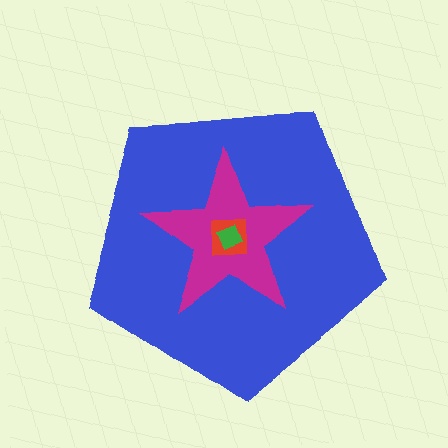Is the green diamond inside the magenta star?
Yes.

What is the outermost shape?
The blue pentagon.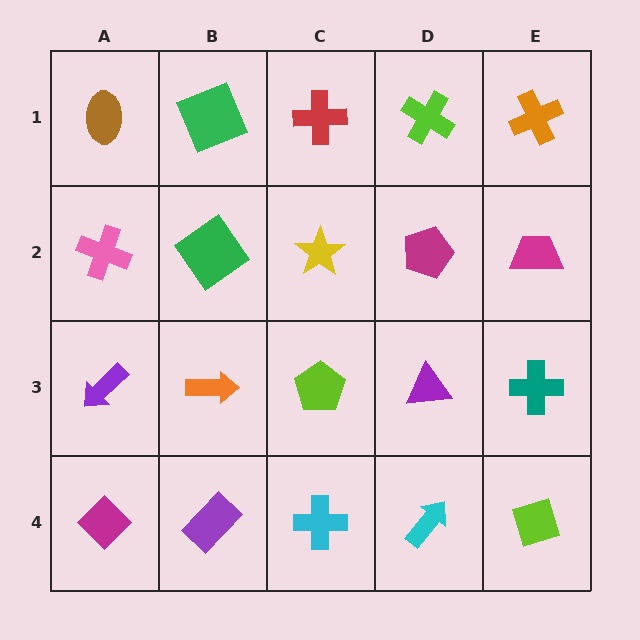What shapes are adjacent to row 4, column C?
A lime pentagon (row 3, column C), a purple rectangle (row 4, column B), a cyan arrow (row 4, column D).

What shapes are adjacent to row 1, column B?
A green diamond (row 2, column B), a brown ellipse (row 1, column A), a red cross (row 1, column C).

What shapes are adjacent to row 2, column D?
A lime cross (row 1, column D), a purple triangle (row 3, column D), a yellow star (row 2, column C), a magenta trapezoid (row 2, column E).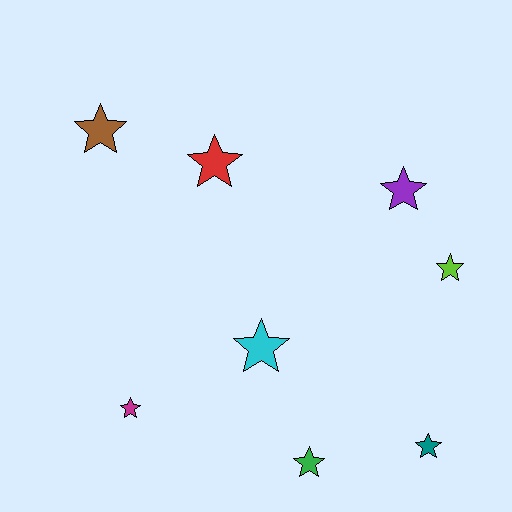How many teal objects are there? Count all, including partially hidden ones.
There is 1 teal object.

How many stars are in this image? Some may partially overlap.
There are 8 stars.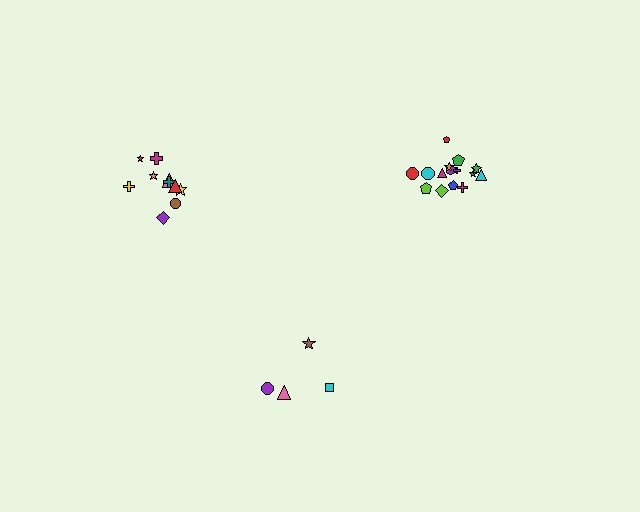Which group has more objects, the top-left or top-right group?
The top-right group.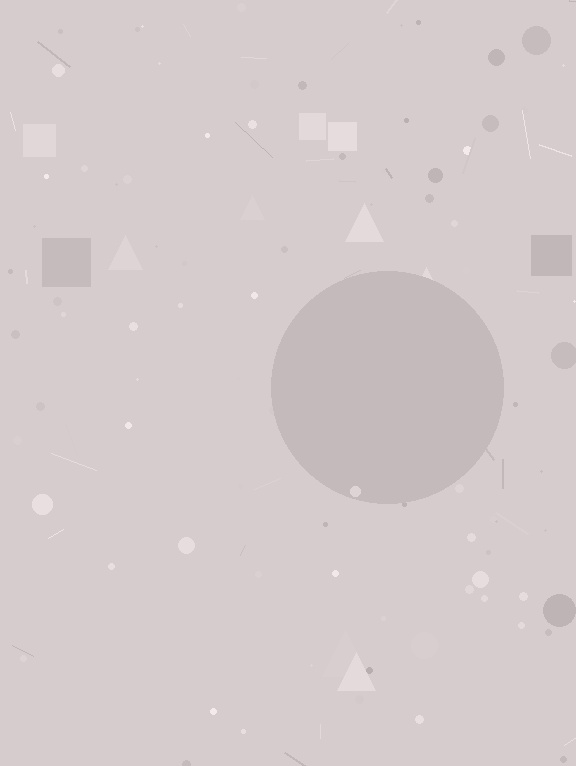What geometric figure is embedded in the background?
A circle is embedded in the background.